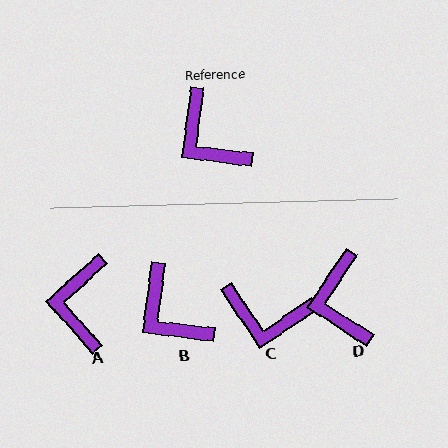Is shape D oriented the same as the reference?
No, it is off by about 26 degrees.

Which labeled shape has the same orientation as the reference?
B.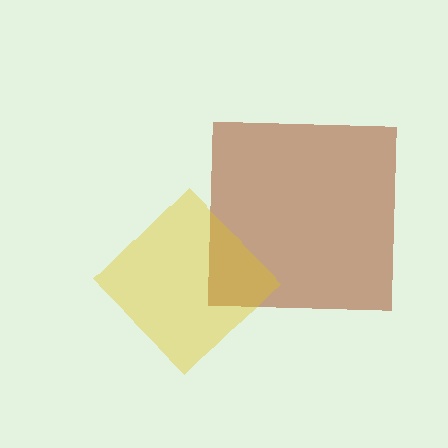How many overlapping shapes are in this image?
There are 2 overlapping shapes in the image.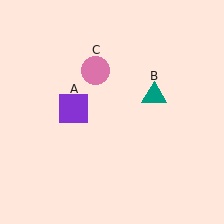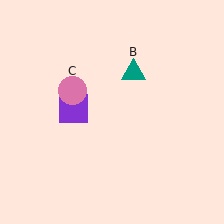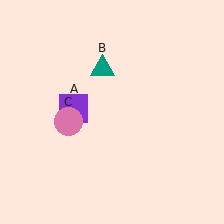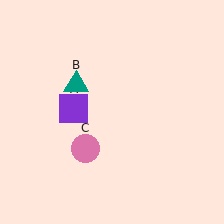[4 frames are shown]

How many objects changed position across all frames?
2 objects changed position: teal triangle (object B), pink circle (object C).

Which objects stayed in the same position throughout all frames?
Purple square (object A) remained stationary.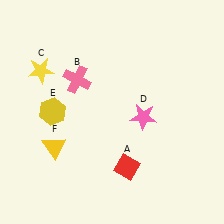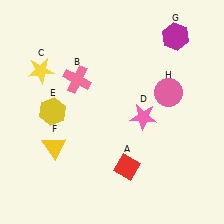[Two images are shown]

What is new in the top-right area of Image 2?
A magenta hexagon (G) was added in the top-right area of Image 2.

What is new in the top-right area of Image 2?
A pink circle (H) was added in the top-right area of Image 2.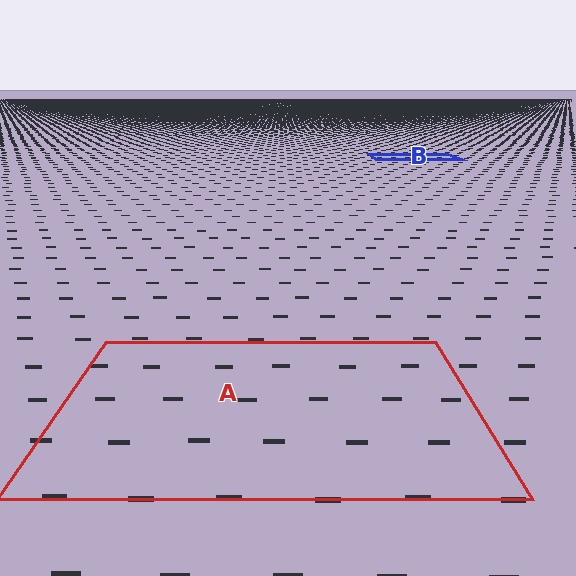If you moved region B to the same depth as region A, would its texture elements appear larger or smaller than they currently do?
They would appear larger. At a closer depth, the same texture elements are projected at a bigger on-screen size.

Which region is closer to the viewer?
Region A is closer. The texture elements there are larger and more spread out.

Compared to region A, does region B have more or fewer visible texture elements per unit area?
Region B has more texture elements per unit area — they are packed more densely because it is farther away.